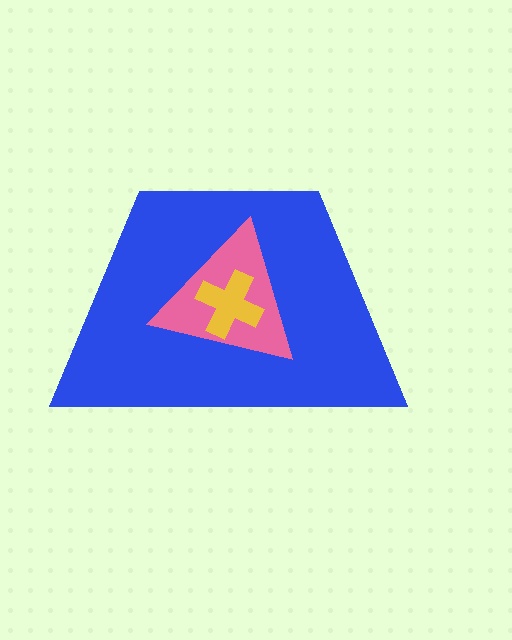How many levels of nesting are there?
3.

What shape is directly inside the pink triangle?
The yellow cross.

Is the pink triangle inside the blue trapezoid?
Yes.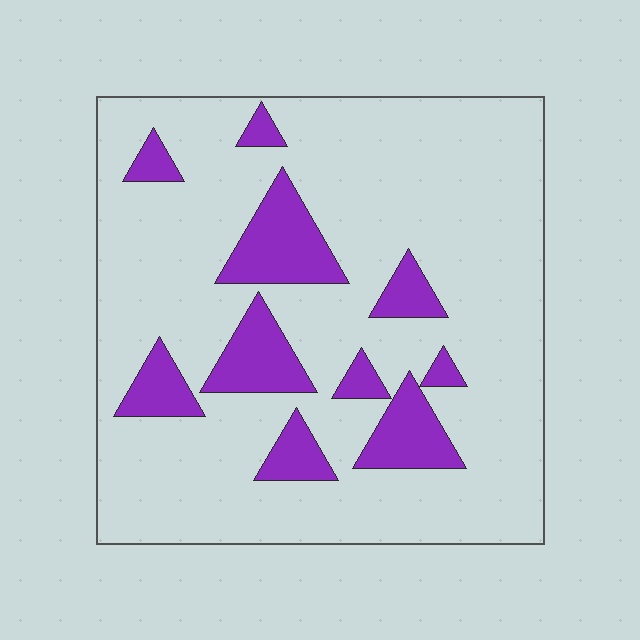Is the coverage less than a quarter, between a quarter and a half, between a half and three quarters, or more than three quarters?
Less than a quarter.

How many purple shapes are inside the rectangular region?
10.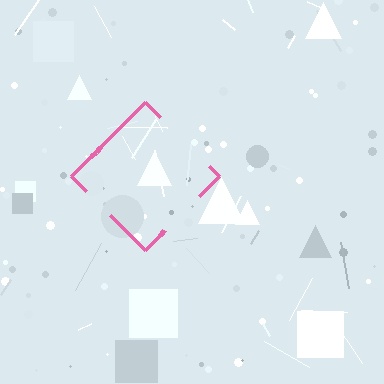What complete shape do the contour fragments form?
The contour fragments form a diamond.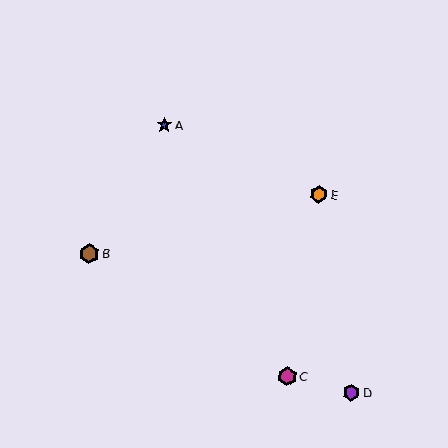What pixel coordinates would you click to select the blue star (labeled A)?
Click at (164, 125) to select the blue star A.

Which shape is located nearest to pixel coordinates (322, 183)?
The orange hexagon (labeled E) at (319, 194) is nearest to that location.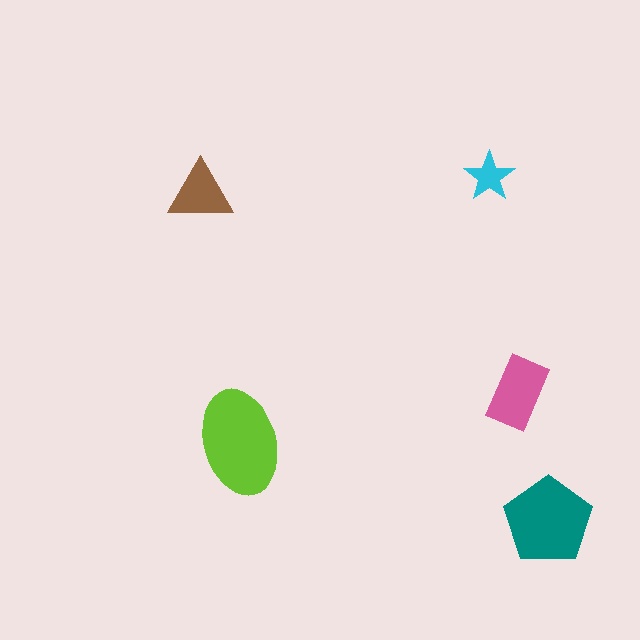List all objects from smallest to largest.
The cyan star, the brown triangle, the pink rectangle, the teal pentagon, the lime ellipse.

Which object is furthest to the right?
The teal pentagon is rightmost.